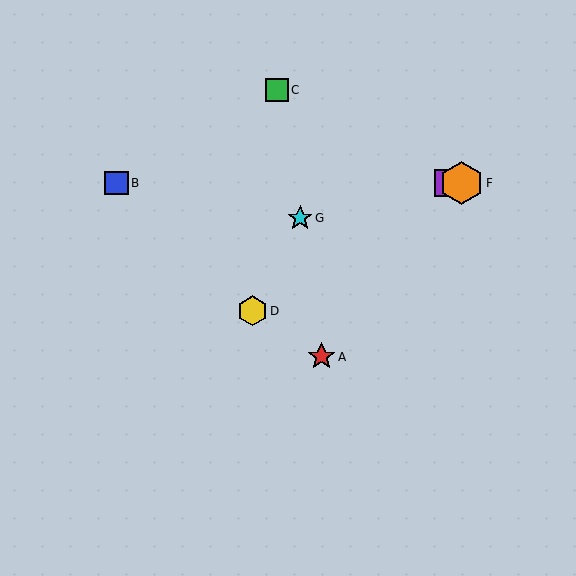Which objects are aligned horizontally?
Objects B, E, F are aligned horizontally.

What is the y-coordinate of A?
Object A is at y≈357.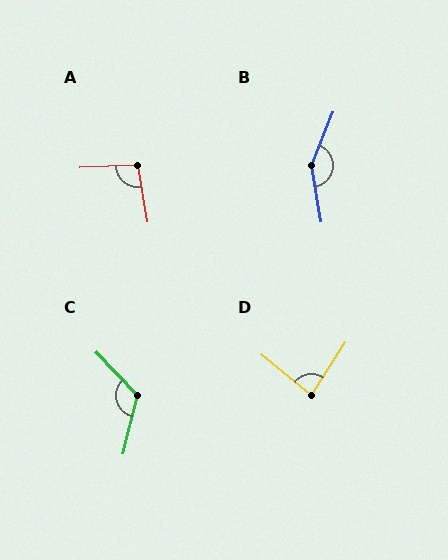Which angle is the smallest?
D, at approximately 84 degrees.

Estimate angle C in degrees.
Approximately 122 degrees.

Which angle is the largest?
B, at approximately 149 degrees.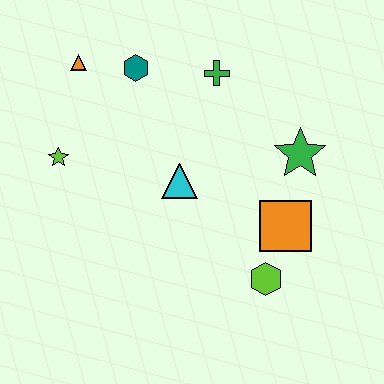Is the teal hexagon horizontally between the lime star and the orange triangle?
No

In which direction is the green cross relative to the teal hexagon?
The green cross is to the right of the teal hexagon.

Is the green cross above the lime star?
Yes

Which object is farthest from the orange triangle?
The lime hexagon is farthest from the orange triangle.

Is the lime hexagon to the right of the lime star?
Yes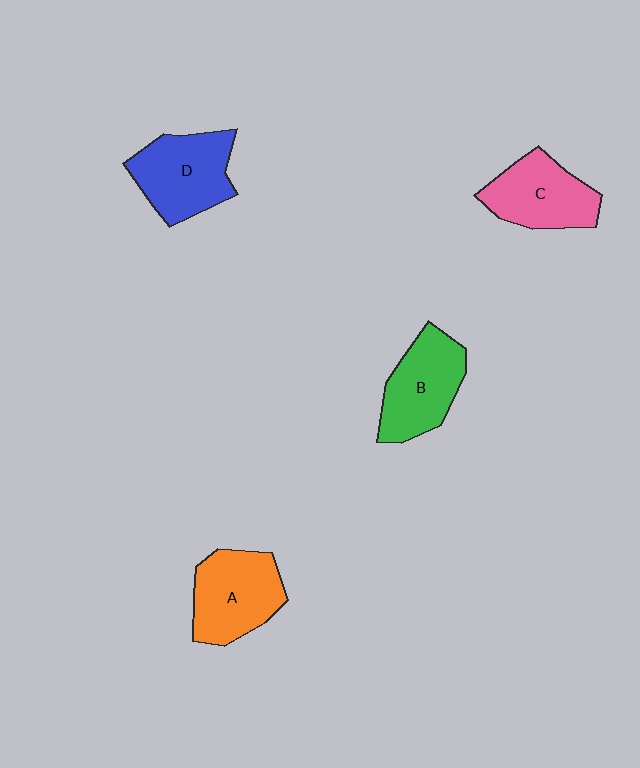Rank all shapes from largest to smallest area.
From largest to smallest: D (blue), A (orange), B (green), C (pink).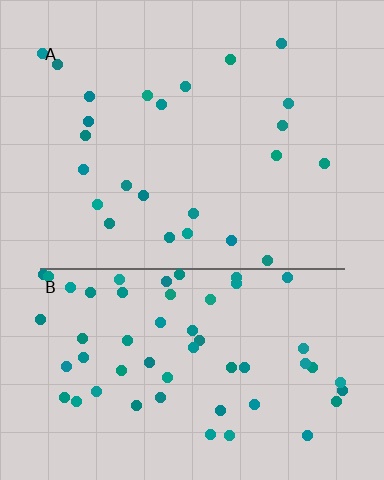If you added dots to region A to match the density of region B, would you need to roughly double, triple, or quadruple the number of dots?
Approximately double.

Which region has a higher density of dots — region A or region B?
B (the bottom).